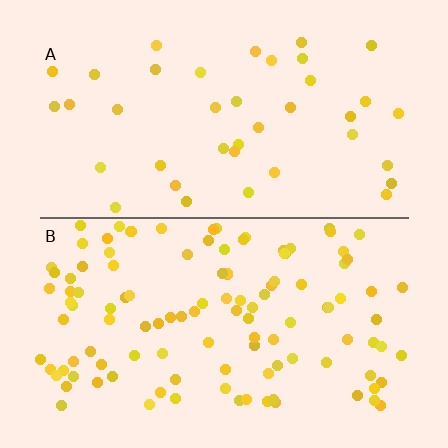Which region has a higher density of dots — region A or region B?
B (the bottom).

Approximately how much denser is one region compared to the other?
Approximately 2.9× — region B over region A.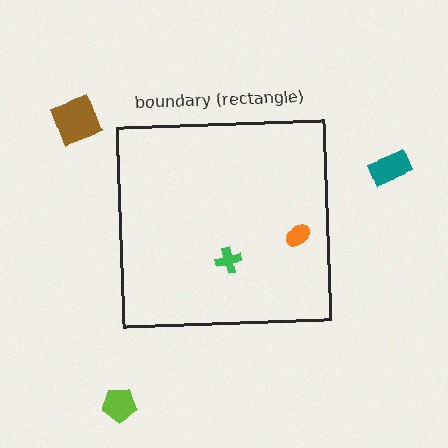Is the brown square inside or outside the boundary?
Outside.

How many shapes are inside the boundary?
2 inside, 3 outside.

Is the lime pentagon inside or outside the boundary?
Outside.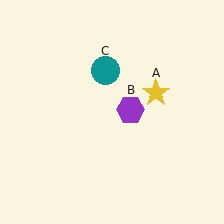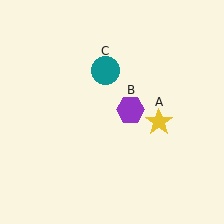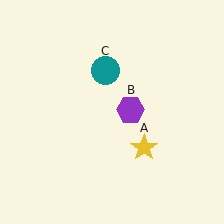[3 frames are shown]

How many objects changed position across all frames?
1 object changed position: yellow star (object A).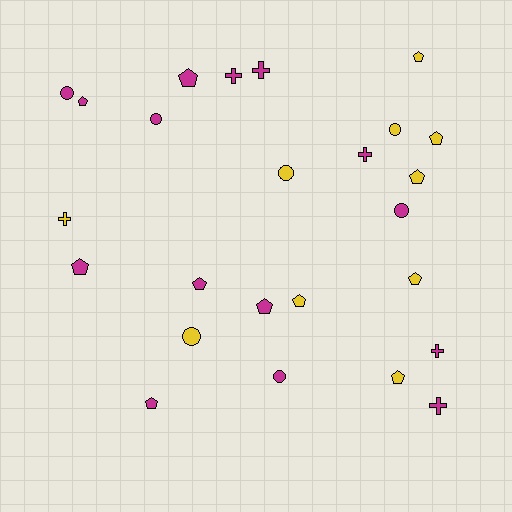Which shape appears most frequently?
Pentagon, with 12 objects.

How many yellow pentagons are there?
There are 6 yellow pentagons.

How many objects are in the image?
There are 25 objects.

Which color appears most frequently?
Magenta, with 15 objects.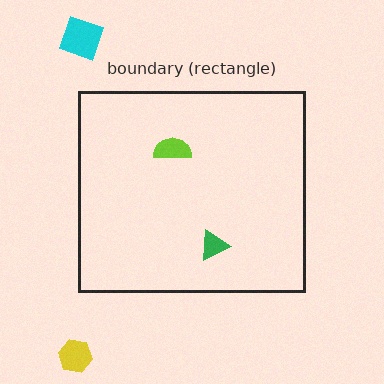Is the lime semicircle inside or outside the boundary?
Inside.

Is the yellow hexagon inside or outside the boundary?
Outside.